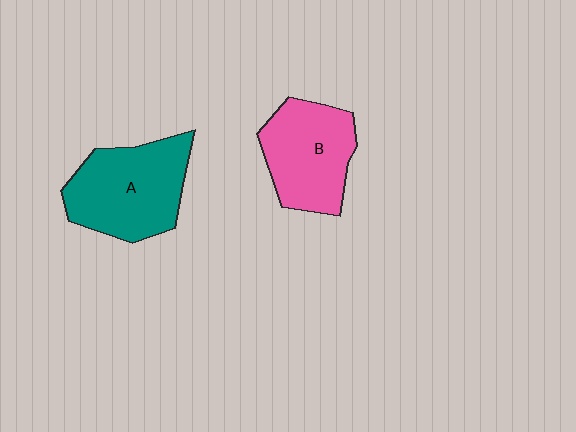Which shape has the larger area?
Shape A (teal).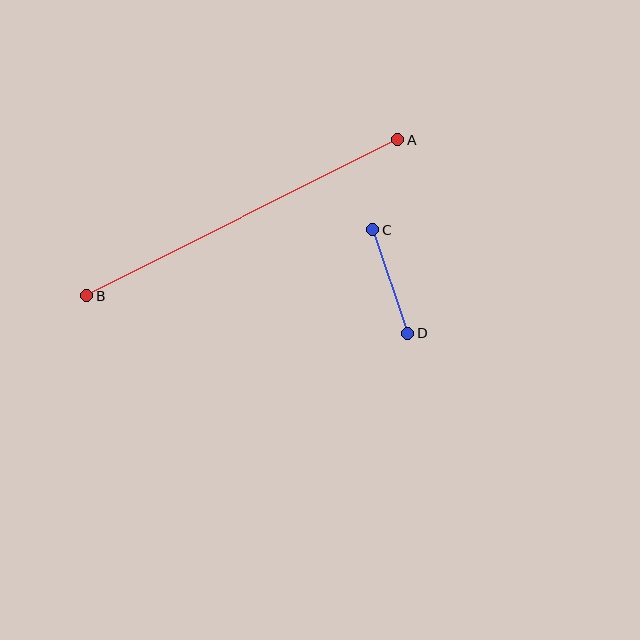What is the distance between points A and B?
The distance is approximately 348 pixels.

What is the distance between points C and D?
The distance is approximately 109 pixels.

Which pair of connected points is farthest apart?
Points A and B are farthest apart.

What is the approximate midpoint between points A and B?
The midpoint is at approximately (242, 218) pixels.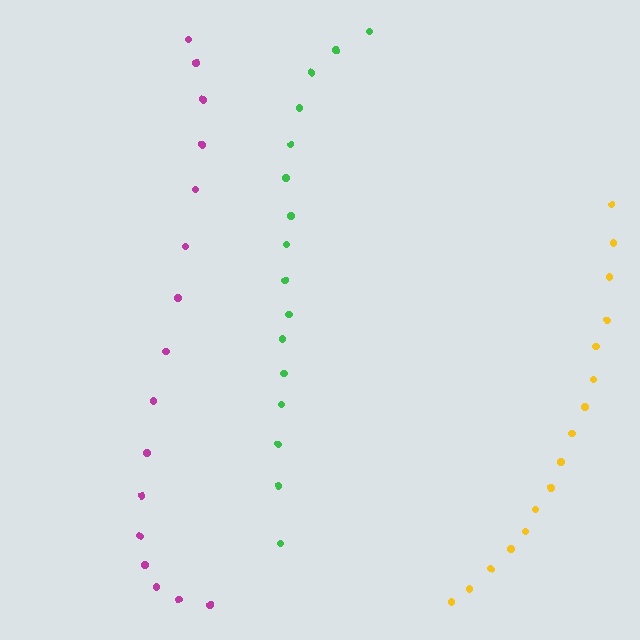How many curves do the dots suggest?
There are 3 distinct paths.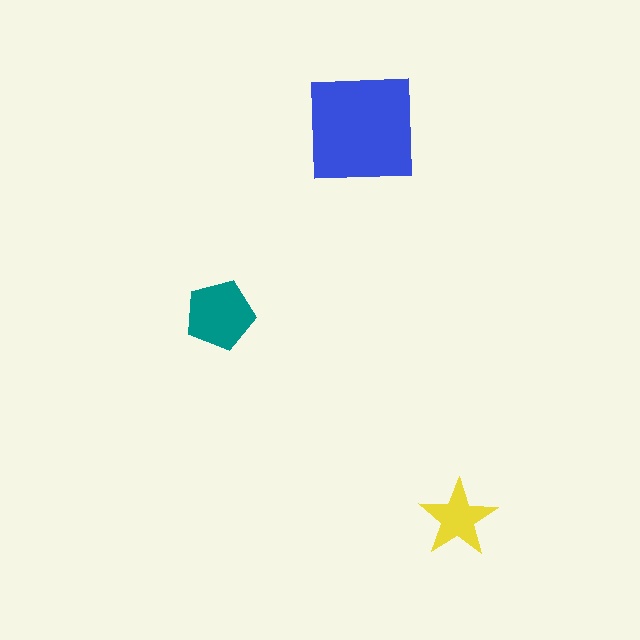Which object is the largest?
The blue square.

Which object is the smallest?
The yellow star.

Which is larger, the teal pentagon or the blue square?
The blue square.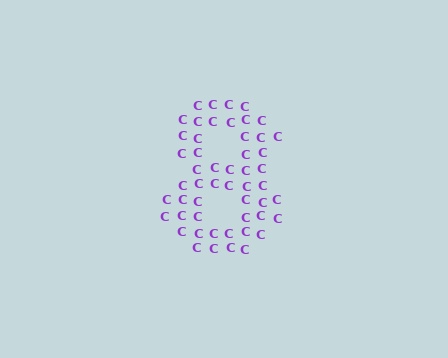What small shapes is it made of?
It is made of small letter C's.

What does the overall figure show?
The overall figure shows the digit 8.